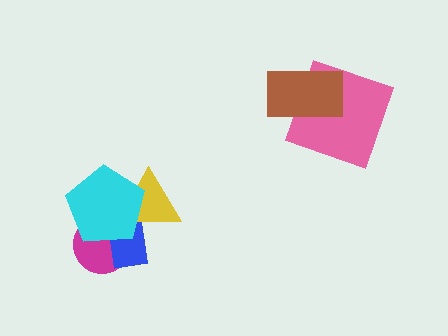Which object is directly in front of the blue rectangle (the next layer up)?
The yellow triangle is directly in front of the blue rectangle.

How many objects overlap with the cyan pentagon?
3 objects overlap with the cyan pentagon.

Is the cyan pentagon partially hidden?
No, no other shape covers it.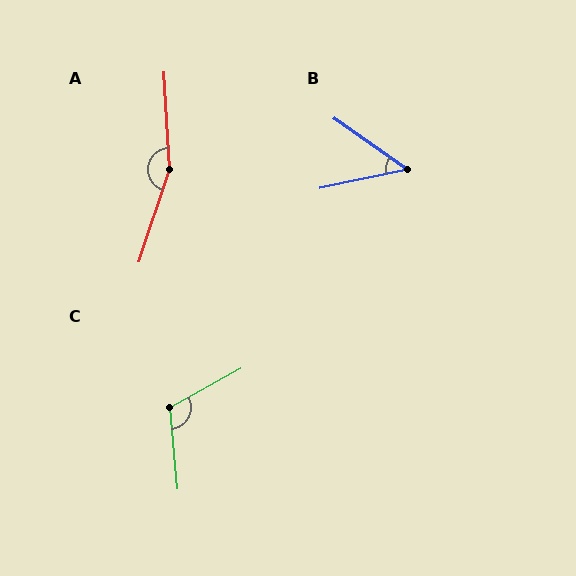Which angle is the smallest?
B, at approximately 47 degrees.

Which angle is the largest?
A, at approximately 158 degrees.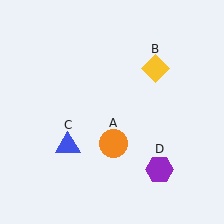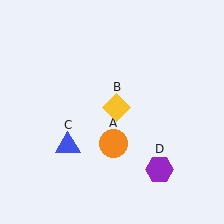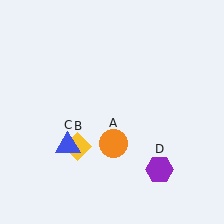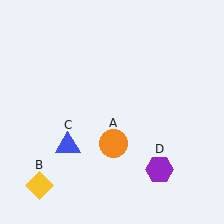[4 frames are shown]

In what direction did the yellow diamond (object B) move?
The yellow diamond (object B) moved down and to the left.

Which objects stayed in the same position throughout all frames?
Orange circle (object A) and blue triangle (object C) and purple hexagon (object D) remained stationary.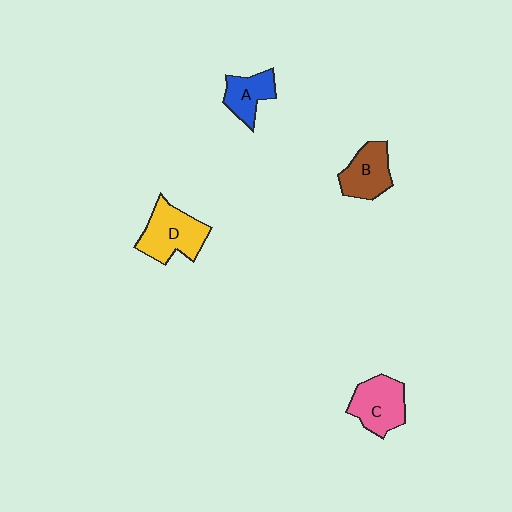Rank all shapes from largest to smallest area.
From largest to smallest: D (yellow), C (pink), B (brown), A (blue).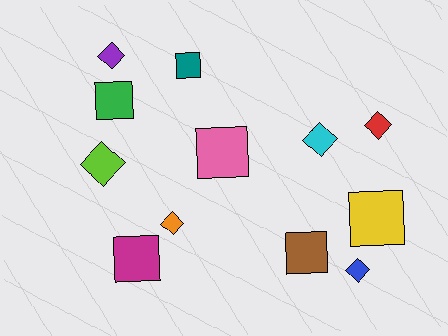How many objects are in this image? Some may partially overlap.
There are 12 objects.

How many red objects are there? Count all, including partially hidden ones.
There is 1 red object.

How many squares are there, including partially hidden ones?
There are 6 squares.